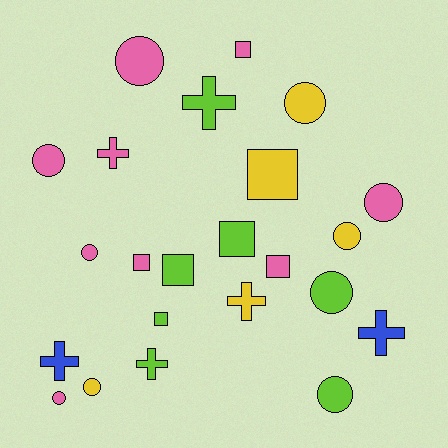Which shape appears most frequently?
Circle, with 10 objects.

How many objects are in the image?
There are 23 objects.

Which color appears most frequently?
Pink, with 9 objects.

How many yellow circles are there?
There are 3 yellow circles.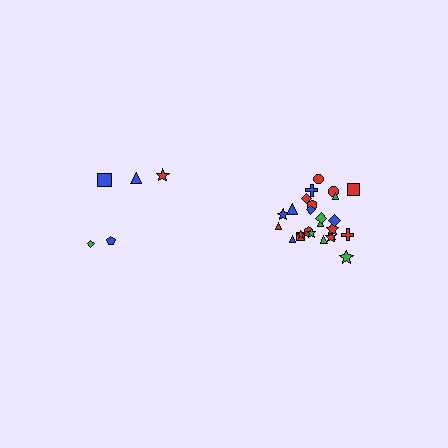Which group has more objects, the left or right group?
The right group.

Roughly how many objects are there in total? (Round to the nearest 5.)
Roughly 30 objects in total.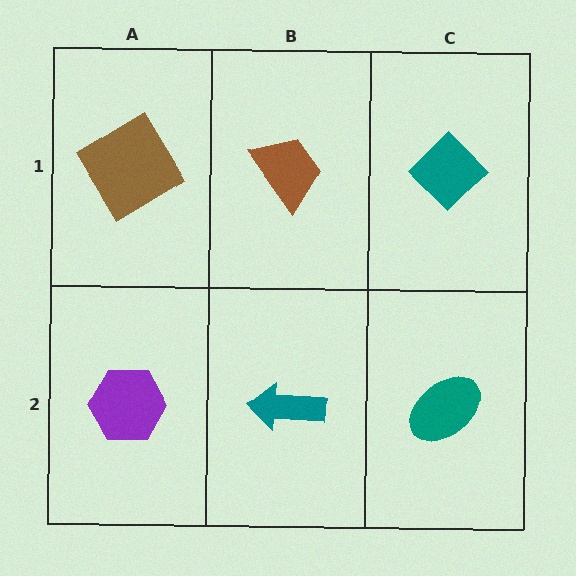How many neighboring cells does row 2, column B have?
3.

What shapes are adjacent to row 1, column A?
A purple hexagon (row 2, column A), a brown trapezoid (row 1, column B).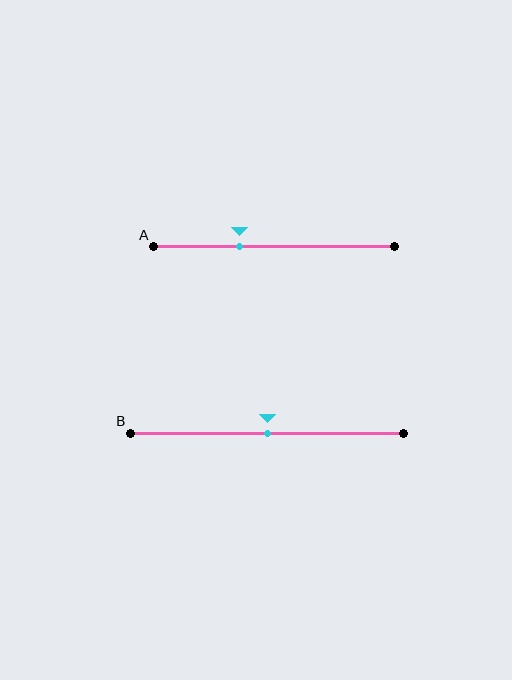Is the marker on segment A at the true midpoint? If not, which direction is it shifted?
No, the marker on segment A is shifted to the left by about 14% of the segment length.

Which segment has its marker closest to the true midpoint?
Segment B has its marker closest to the true midpoint.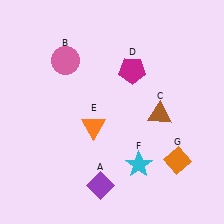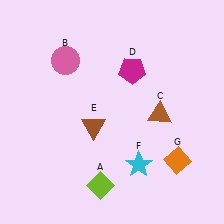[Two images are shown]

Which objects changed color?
A changed from purple to lime. E changed from orange to brown.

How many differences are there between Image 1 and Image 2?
There are 2 differences between the two images.